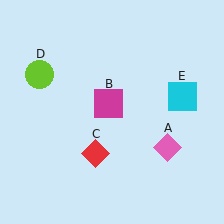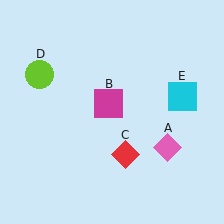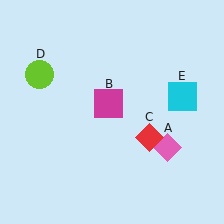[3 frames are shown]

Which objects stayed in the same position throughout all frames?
Pink diamond (object A) and magenta square (object B) and lime circle (object D) and cyan square (object E) remained stationary.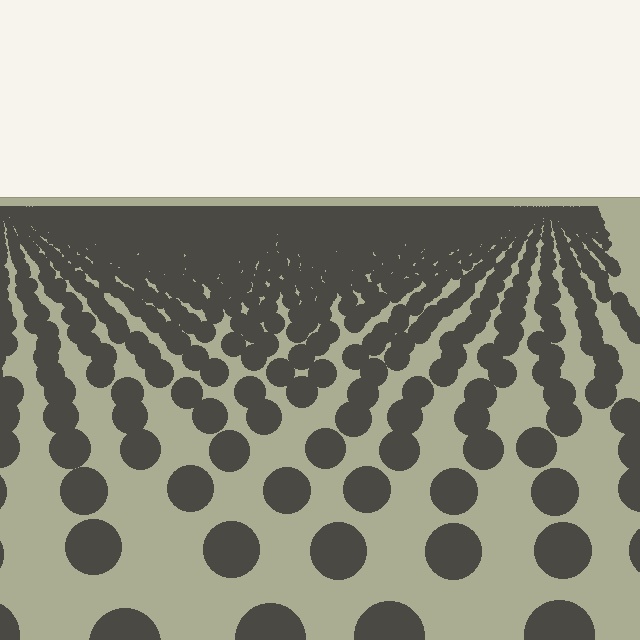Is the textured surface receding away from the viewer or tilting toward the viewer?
The surface is receding away from the viewer. Texture elements get smaller and denser toward the top.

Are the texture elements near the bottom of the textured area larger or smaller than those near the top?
Larger. Near the bottom, elements are closer to the viewer and appear at a bigger on-screen size.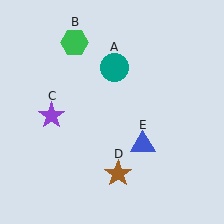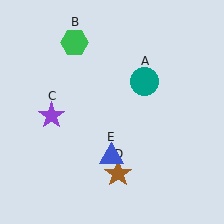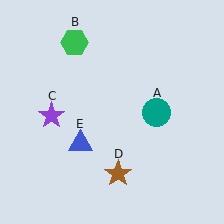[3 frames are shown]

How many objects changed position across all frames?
2 objects changed position: teal circle (object A), blue triangle (object E).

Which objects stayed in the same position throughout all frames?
Green hexagon (object B) and purple star (object C) and brown star (object D) remained stationary.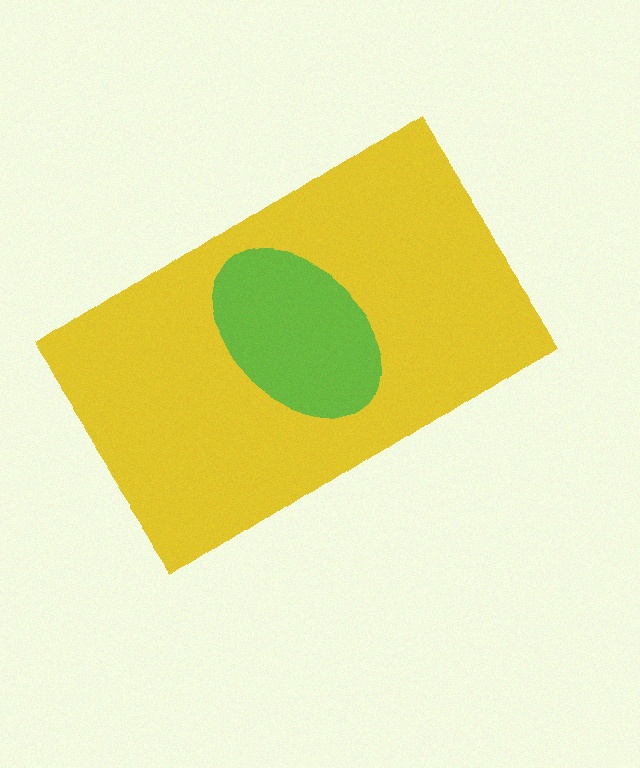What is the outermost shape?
The yellow rectangle.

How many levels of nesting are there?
2.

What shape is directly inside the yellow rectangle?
The lime ellipse.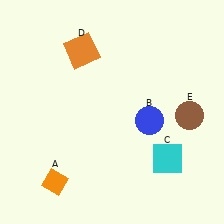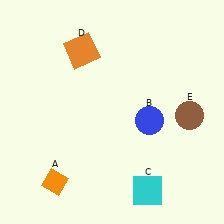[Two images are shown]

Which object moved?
The cyan square (C) moved down.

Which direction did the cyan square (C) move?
The cyan square (C) moved down.